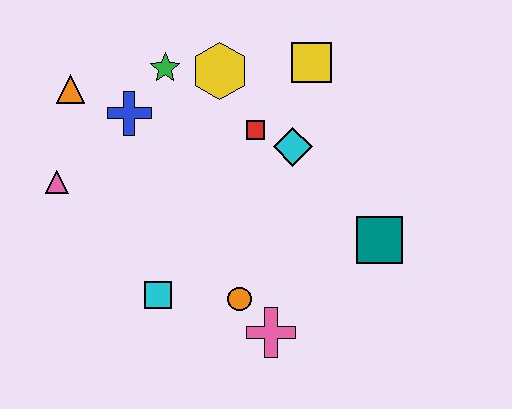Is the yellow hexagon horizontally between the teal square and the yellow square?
No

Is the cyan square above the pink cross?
Yes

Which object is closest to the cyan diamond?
The red square is closest to the cyan diamond.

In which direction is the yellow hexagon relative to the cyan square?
The yellow hexagon is above the cyan square.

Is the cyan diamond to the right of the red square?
Yes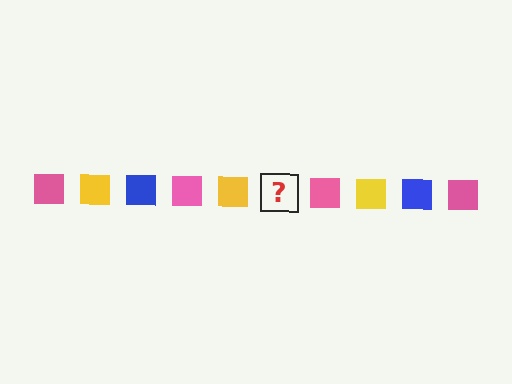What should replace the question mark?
The question mark should be replaced with a blue square.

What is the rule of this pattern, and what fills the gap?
The rule is that the pattern cycles through pink, yellow, blue squares. The gap should be filled with a blue square.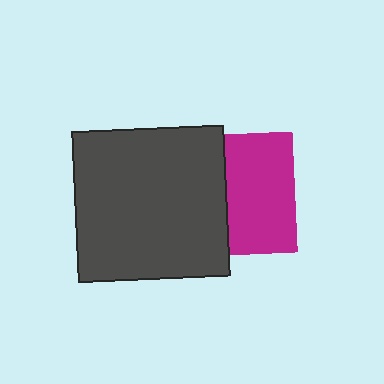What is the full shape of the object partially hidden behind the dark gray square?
The partially hidden object is a magenta square.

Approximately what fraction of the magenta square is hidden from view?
Roughly 44% of the magenta square is hidden behind the dark gray square.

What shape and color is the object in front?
The object in front is a dark gray square.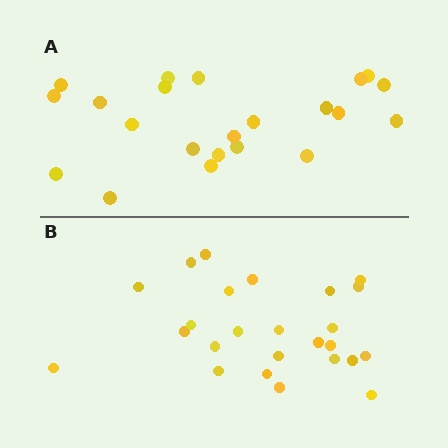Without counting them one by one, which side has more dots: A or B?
Region B (the bottom region) has more dots.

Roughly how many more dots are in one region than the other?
Region B has just a few more — roughly 2 or 3 more dots than region A.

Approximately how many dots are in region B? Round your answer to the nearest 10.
About 20 dots. (The exact count is 25, which rounds to 20.)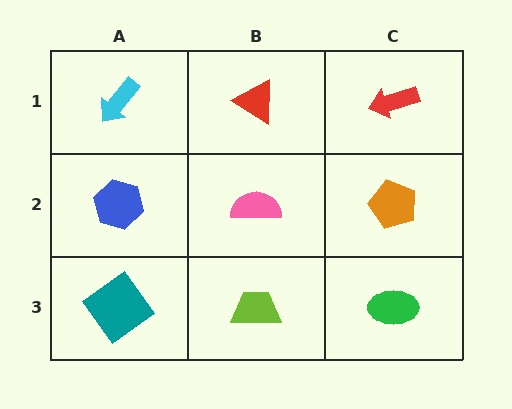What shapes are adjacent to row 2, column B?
A red triangle (row 1, column B), a lime trapezoid (row 3, column B), a blue hexagon (row 2, column A), an orange pentagon (row 2, column C).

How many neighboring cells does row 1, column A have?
2.